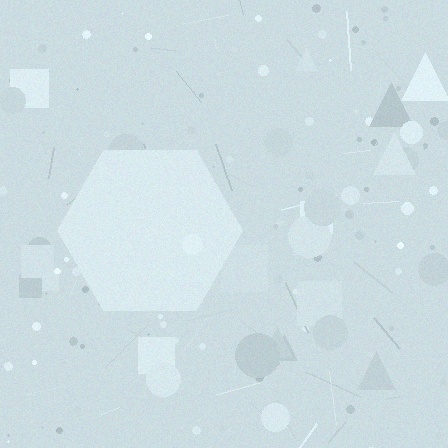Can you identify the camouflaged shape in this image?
The camouflaged shape is a hexagon.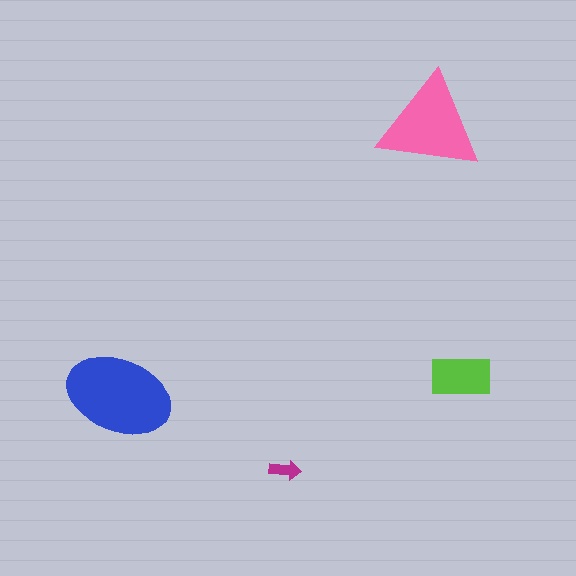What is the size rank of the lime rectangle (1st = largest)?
3rd.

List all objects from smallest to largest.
The magenta arrow, the lime rectangle, the pink triangle, the blue ellipse.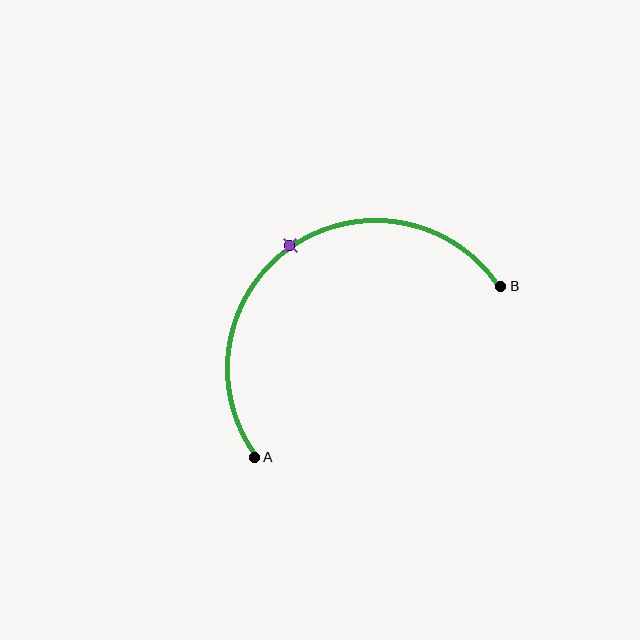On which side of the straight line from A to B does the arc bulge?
The arc bulges above and to the left of the straight line connecting A and B.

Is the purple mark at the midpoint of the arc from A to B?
Yes. The purple mark lies on the arc at equal arc-length from both A and B — it is the arc midpoint.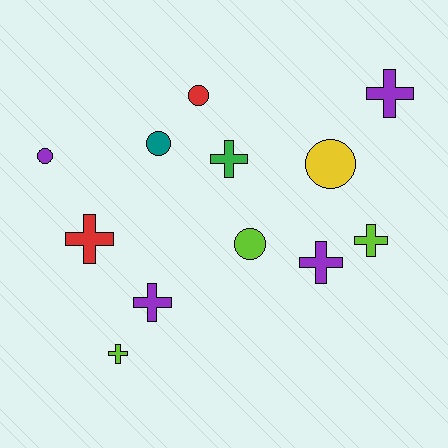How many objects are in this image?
There are 12 objects.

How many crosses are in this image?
There are 7 crosses.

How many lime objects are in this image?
There are 3 lime objects.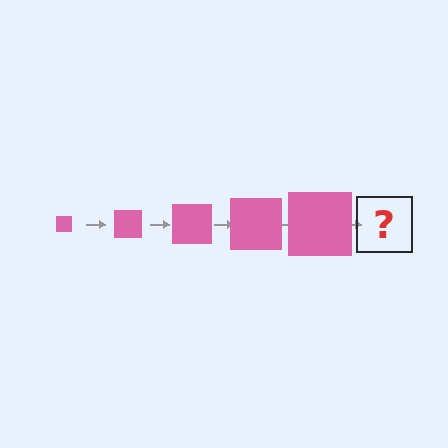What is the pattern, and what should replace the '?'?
The pattern is that the square gets progressively larger each step. The '?' should be a pink square, larger than the previous one.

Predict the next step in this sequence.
The next step is a pink square, larger than the previous one.